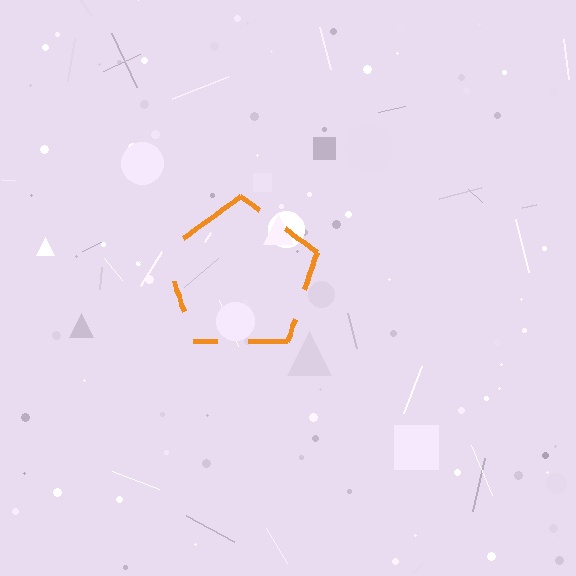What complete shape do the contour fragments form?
The contour fragments form a pentagon.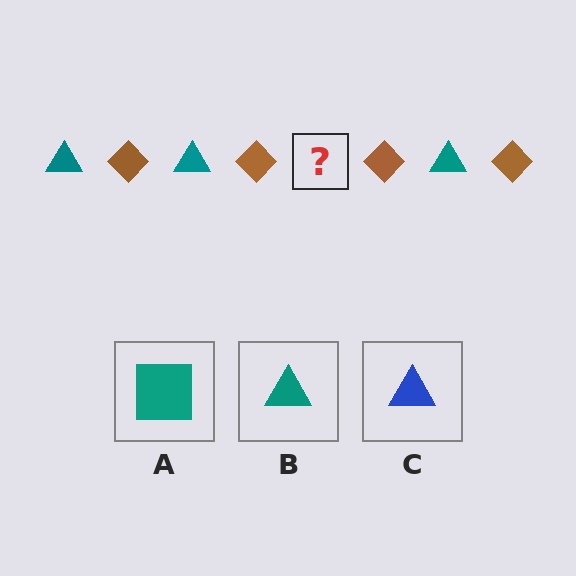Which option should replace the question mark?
Option B.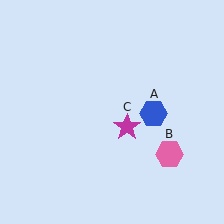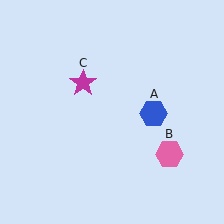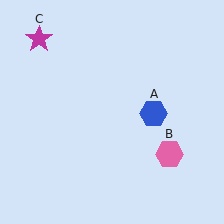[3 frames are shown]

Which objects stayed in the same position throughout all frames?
Blue hexagon (object A) and pink hexagon (object B) remained stationary.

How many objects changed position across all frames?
1 object changed position: magenta star (object C).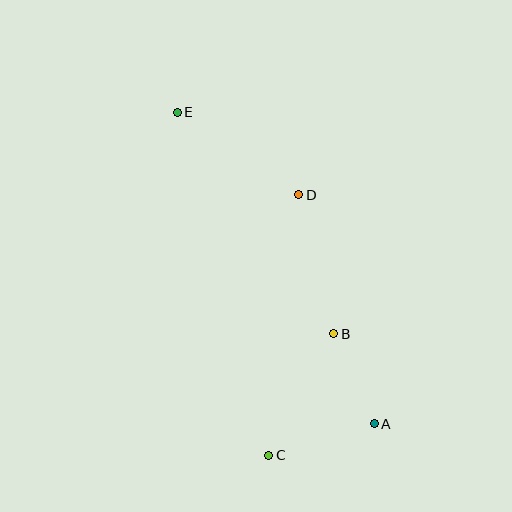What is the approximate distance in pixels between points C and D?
The distance between C and D is approximately 262 pixels.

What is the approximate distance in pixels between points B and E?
The distance between B and E is approximately 271 pixels.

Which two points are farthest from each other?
Points A and E are farthest from each other.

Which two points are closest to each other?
Points A and B are closest to each other.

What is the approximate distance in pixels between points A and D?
The distance between A and D is approximately 241 pixels.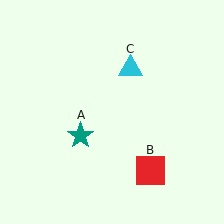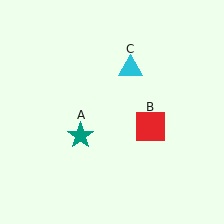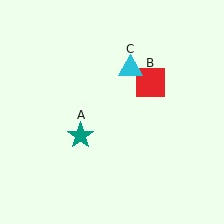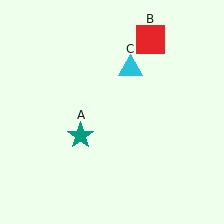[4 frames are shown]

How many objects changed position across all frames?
1 object changed position: red square (object B).